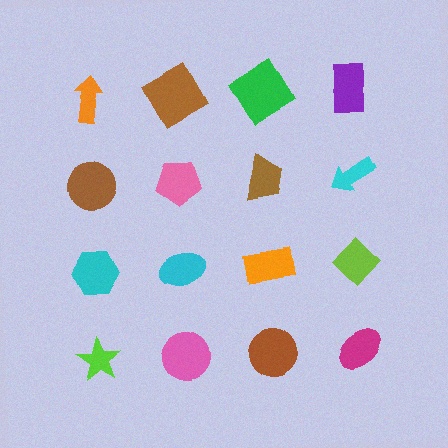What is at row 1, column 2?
A brown square.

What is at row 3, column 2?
A cyan ellipse.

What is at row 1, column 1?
An orange arrow.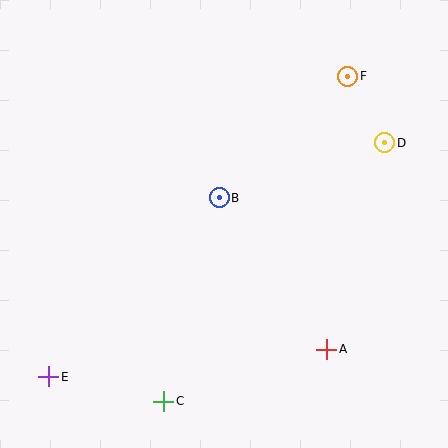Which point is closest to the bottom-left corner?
Point E is closest to the bottom-left corner.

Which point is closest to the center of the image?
Point B at (219, 198) is closest to the center.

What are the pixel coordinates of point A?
Point A is at (327, 349).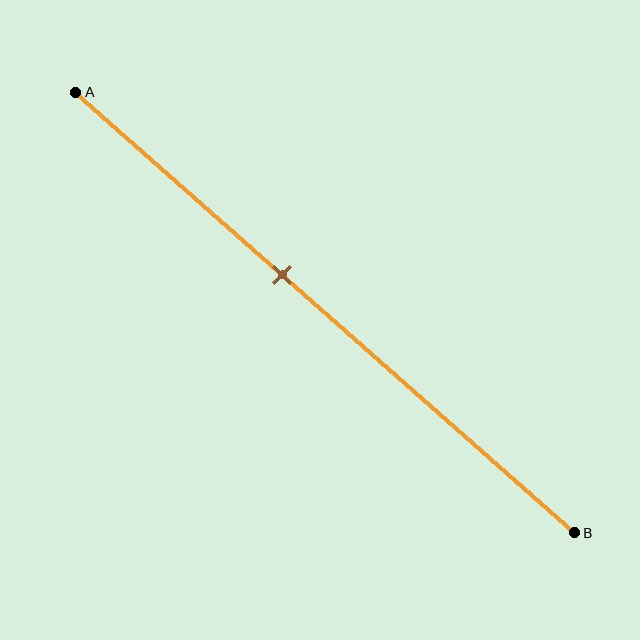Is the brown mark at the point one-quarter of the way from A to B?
No, the mark is at about 40% from A, not at the 25% one-quarter point.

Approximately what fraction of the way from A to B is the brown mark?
The brown mark is approximately 40% of the way from A to B.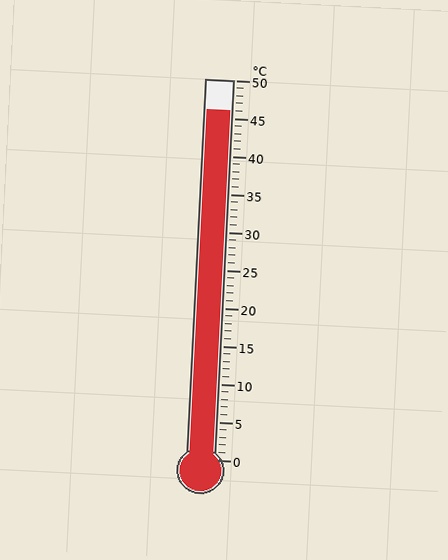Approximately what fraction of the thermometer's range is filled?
The thermometer is filled to approximately 90% of its range.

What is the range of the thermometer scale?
The thermometer scale ranges from 0°C to 50°C.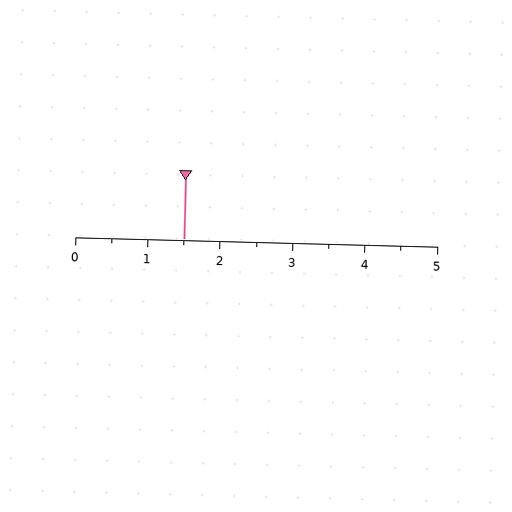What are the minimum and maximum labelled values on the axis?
The axis runs from 0 to 5.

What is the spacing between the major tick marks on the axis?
The major ticks are spaced 1 apart.